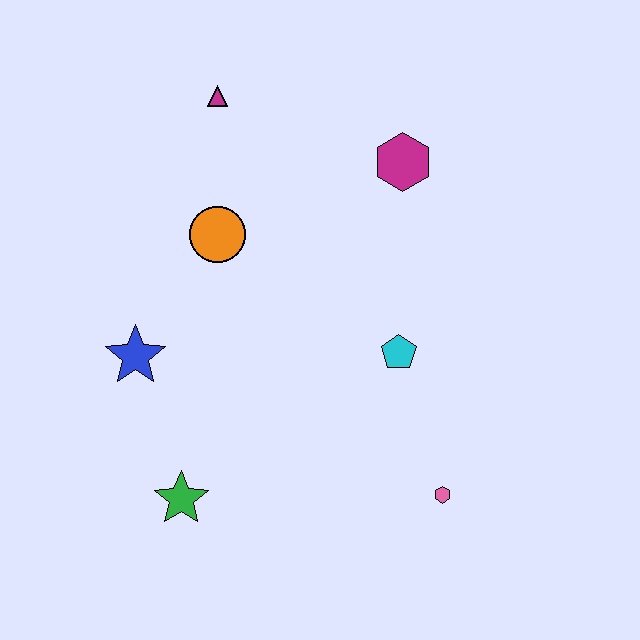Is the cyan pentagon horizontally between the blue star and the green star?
No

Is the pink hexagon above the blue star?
No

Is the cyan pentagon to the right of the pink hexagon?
No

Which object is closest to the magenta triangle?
The orange circle is closest to the magenta triangle.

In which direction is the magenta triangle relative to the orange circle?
The magenta triangle is above the orange circle.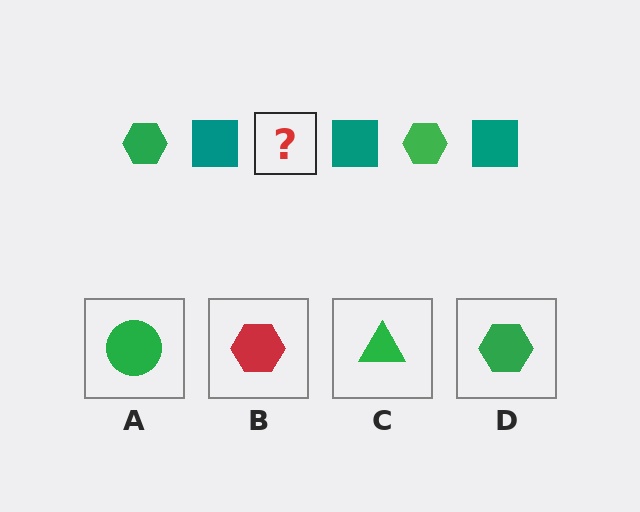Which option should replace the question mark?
Option D.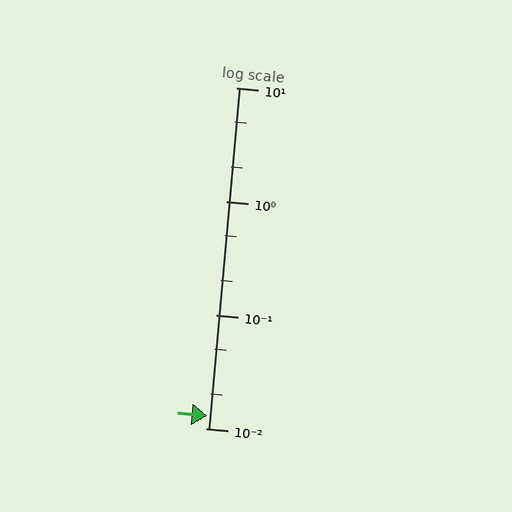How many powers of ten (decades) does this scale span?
The scale spans 3 decades, from 0.01 to 10.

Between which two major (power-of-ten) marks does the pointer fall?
The pointer is between 0.01 and 0.1.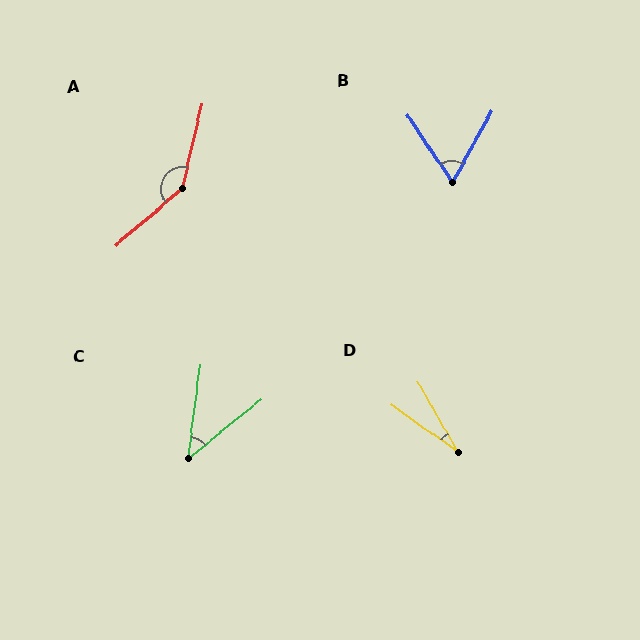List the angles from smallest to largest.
D (25°), C (43°), B (63°), A (144°).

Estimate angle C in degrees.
Approximately 43 degrees.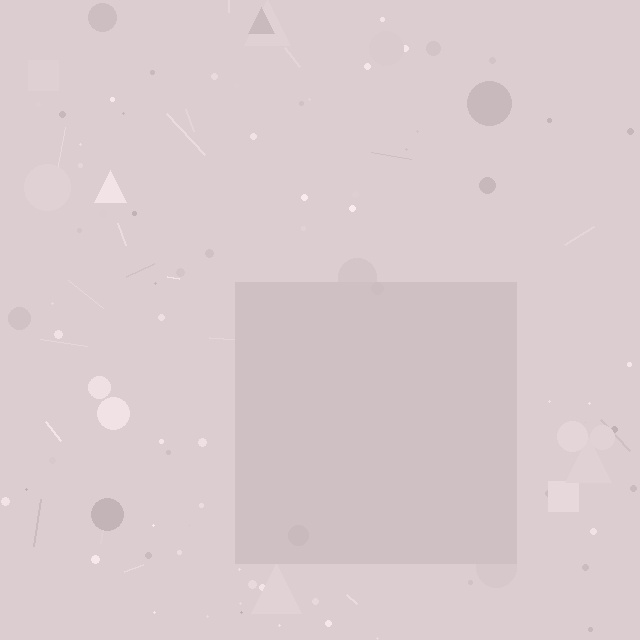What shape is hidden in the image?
A square is hidden in the image.